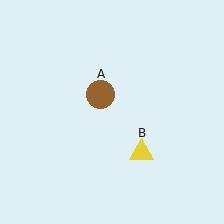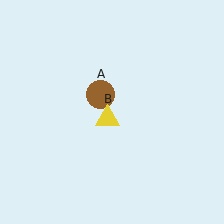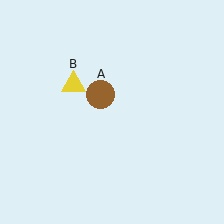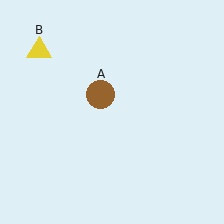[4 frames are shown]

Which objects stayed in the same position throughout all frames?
Brown circle (object A) remained stationary.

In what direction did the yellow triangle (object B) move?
The yellow triangle (object B) moved up and to the left.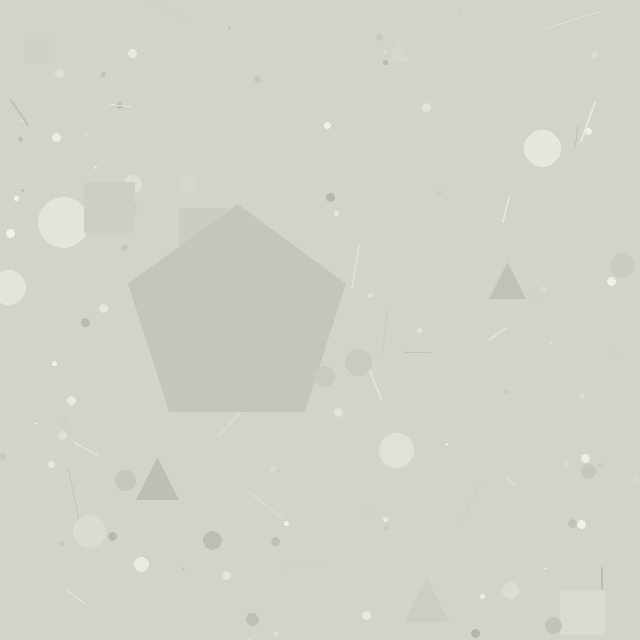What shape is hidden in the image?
A pentagon is hidden in the image.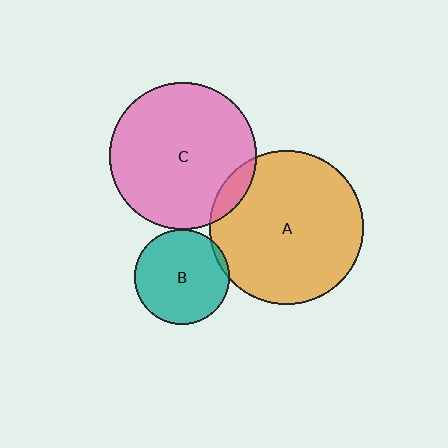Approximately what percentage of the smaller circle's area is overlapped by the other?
Approximately 10%.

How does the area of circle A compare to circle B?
Approximately 2.6 times.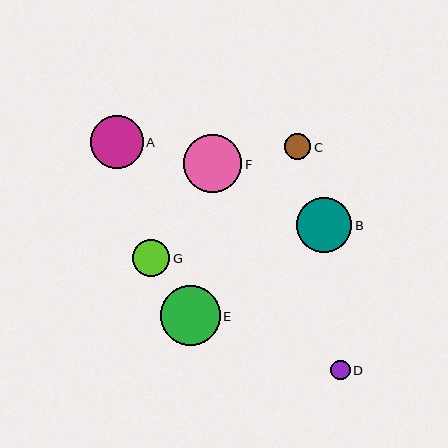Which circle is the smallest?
Circle D is the smallest with a size of approximately 19 pixels.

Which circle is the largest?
Circle E is the largest with a size of approximately 60 pixels.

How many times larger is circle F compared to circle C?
Circle F is approximately 2.2 times the size of circle C.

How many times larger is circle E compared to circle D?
Circle E is approximately 3.2 times the size of circle D.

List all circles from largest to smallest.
From largest to smallest: E, F, B, A, G, C, D.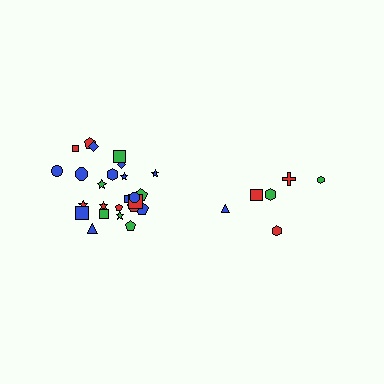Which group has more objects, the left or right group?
The left group.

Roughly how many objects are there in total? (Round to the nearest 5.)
Roughly 30 objects in total.